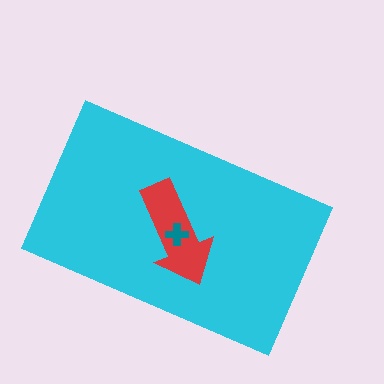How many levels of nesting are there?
3.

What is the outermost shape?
The cyan rectangle.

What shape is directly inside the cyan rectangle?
The red arrow.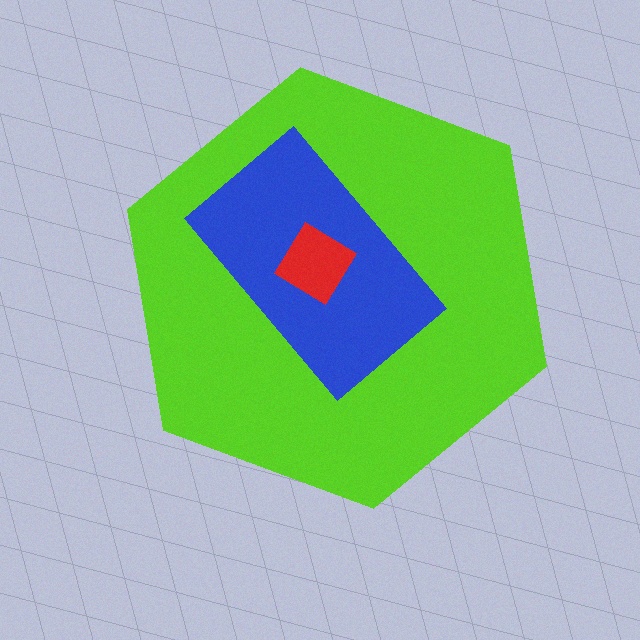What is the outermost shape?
The lime hexagon.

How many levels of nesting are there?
3.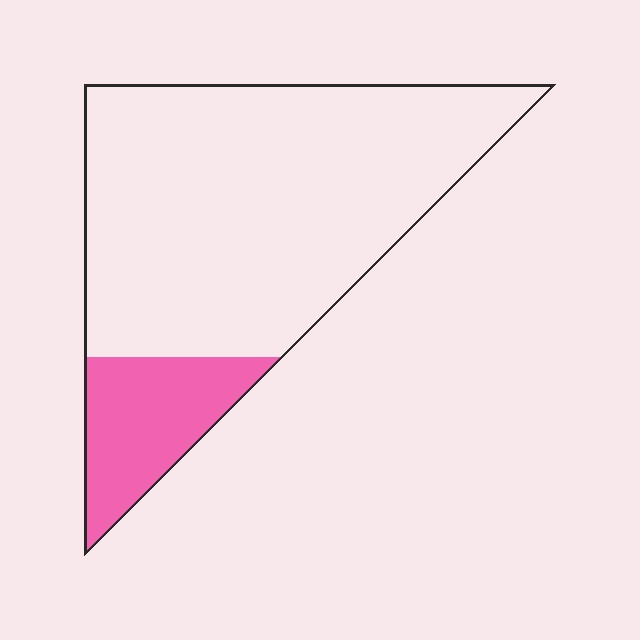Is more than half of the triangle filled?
No.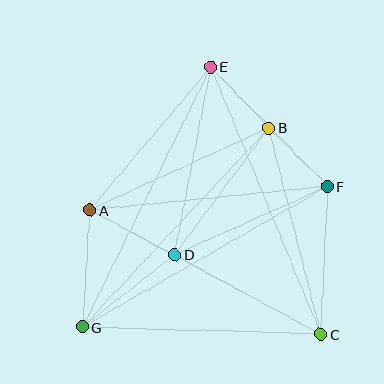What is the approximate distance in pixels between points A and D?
The distance between A and D is approximately 95 pixels.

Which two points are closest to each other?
Points B and F are closest to each other.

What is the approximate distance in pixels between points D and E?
The distance between D and E is approximately 192 pixels.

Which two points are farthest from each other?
Points E and G are farthest from each other.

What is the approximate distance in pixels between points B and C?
The distance between B and C is approximately 213 pixels.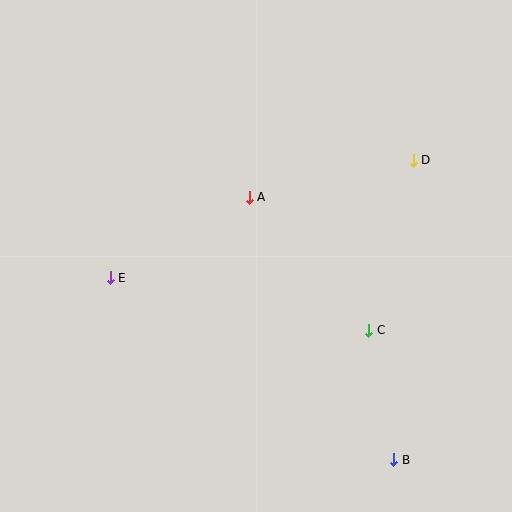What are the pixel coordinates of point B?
Point B is at (394, 460).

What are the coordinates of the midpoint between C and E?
The midpoint between C and E is at (240, 304).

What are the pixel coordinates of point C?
Point C is at (369, 330).